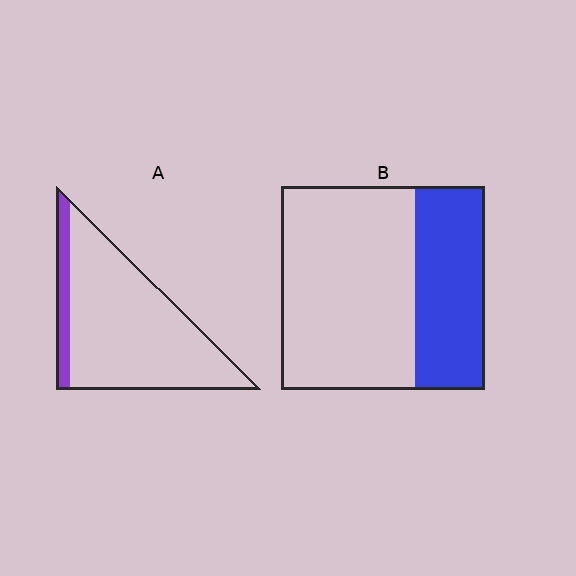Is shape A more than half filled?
No.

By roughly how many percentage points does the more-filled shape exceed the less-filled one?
By roughly 20 percentage points (B over A).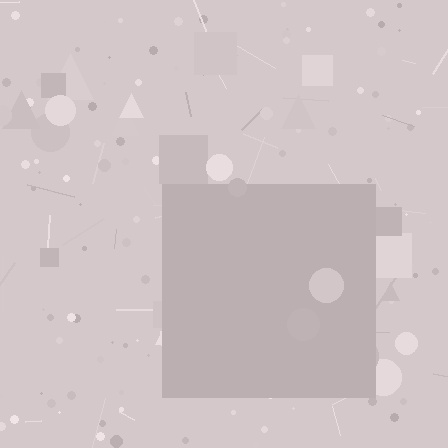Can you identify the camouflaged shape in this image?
The camouflaged shape is a square.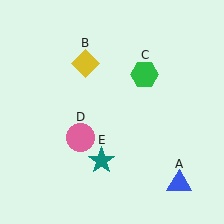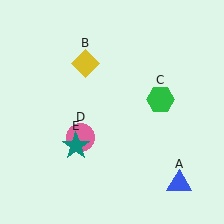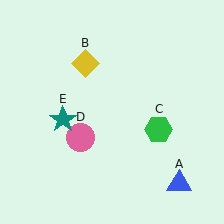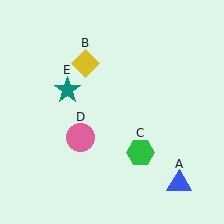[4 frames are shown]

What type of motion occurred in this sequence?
The green hexagon (object C), teal star (object E) rotated clockwise around the center of the scene.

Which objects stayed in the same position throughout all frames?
Blue triangle (object A) and yellow diamond (object B) and pink circle (object D) remained stationary.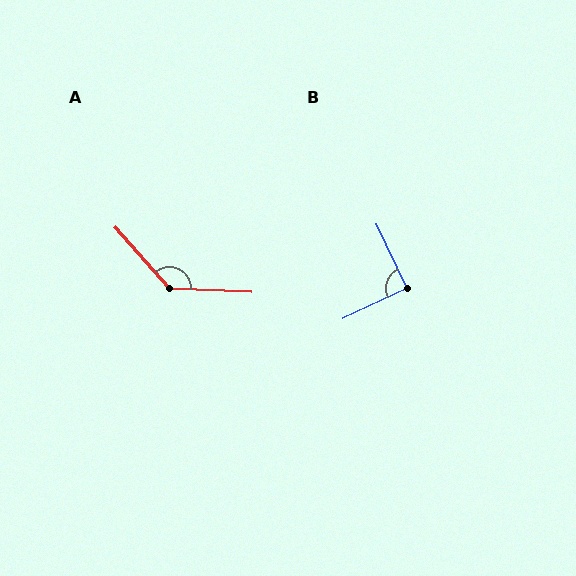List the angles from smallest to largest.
B (90°), A (134°).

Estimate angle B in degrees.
Approximately 90 degrees.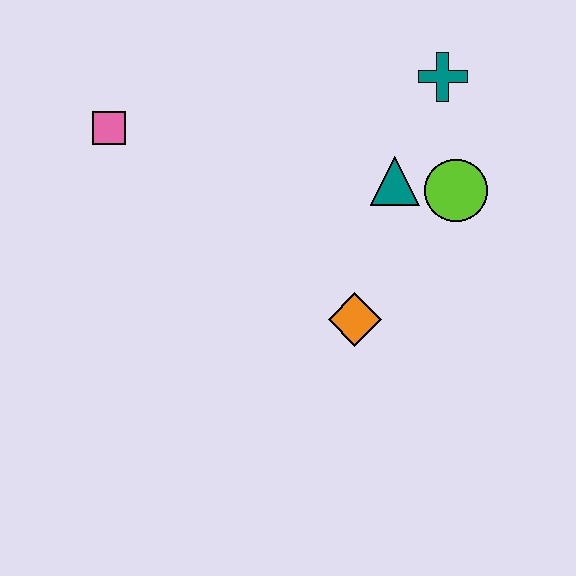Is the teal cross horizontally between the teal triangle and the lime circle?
Yes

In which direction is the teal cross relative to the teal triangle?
The teal cross is above the teal triangle.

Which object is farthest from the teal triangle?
The pink square is farthest from the teal triangle.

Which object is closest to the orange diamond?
The teal triangle is closest to the orange diamond.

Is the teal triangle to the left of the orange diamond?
No